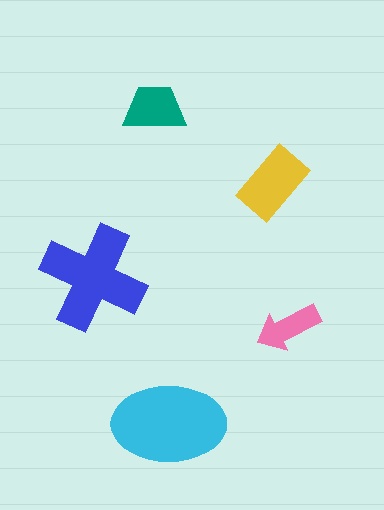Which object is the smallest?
The pink arrow.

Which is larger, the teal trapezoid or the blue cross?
The blue cross.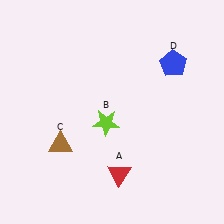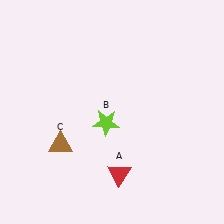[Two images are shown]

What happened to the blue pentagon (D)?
The blue pentagon (D) was removed in Image 2. It was in the top-right area of Image 1.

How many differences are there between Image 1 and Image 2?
There is 1 difference between the two images.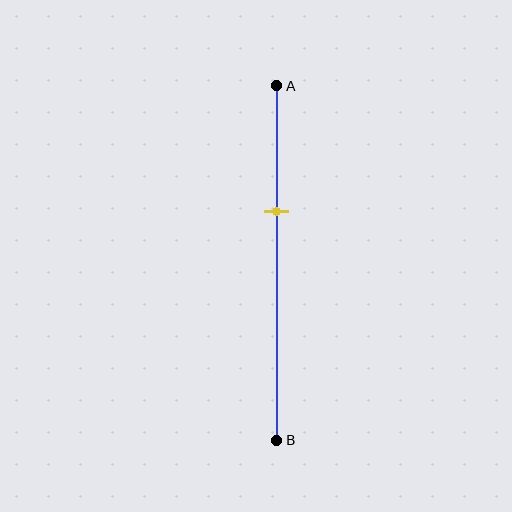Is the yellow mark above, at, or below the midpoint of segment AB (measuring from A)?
The yellow mark is above the midpoint of segment AB.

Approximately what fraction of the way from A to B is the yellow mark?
The yellow mark is approximately 35% of the way from A to B.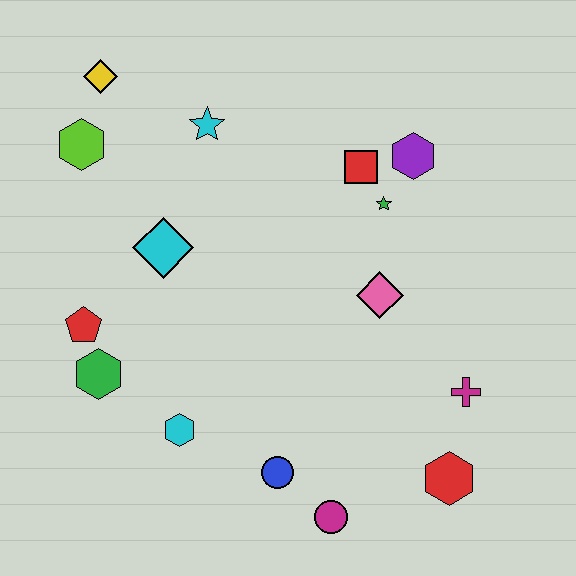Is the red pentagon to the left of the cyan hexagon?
Yes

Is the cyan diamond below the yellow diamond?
Yes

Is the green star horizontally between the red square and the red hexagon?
Yes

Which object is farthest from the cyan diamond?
The red hexagon is farthest from the cyan diamond.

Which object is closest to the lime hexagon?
The yellow diamond is closest to the lime hexagon.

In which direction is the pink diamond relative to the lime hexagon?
The pink diamond is to the right of the lime hexagon.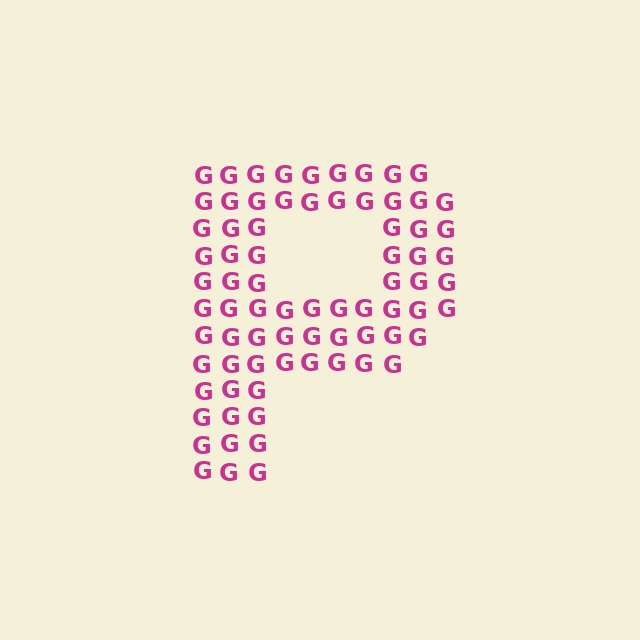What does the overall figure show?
The overall figure shows the letter P.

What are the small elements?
The small elements are letter G's.